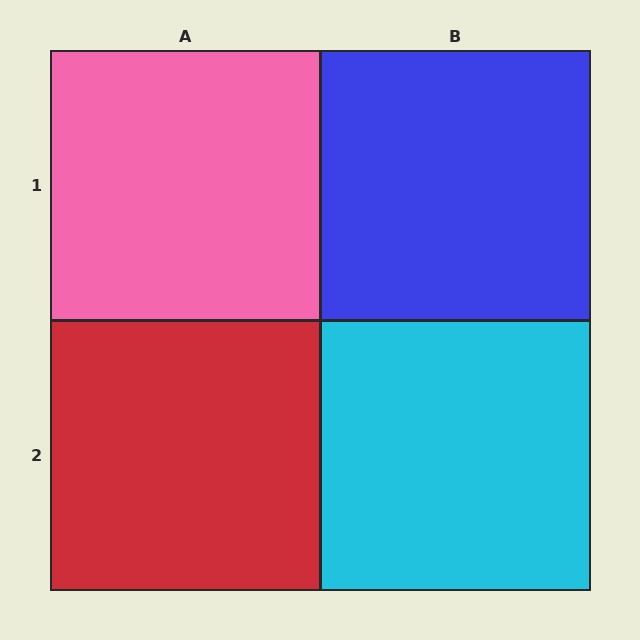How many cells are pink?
1 cell is pink.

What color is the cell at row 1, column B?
Blue.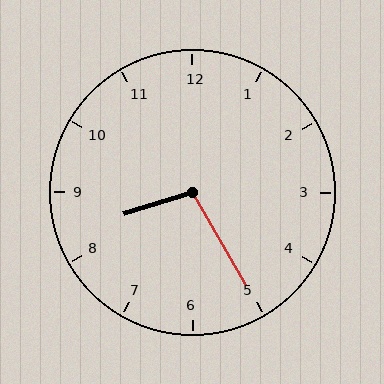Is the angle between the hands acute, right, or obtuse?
It is obtuse.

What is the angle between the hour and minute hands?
Approximately 102 degrees.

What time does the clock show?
8:25.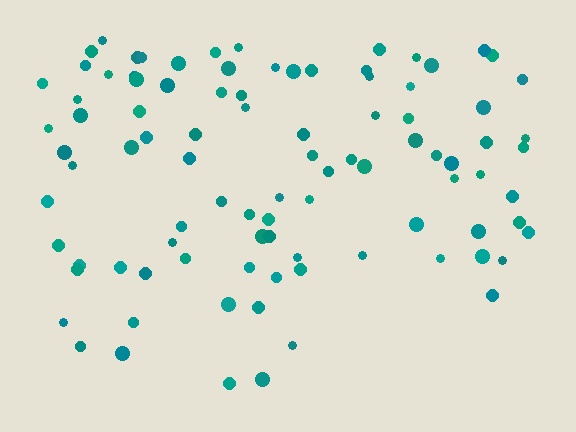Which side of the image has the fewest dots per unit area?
The bottom.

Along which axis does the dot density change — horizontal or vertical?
Vertical.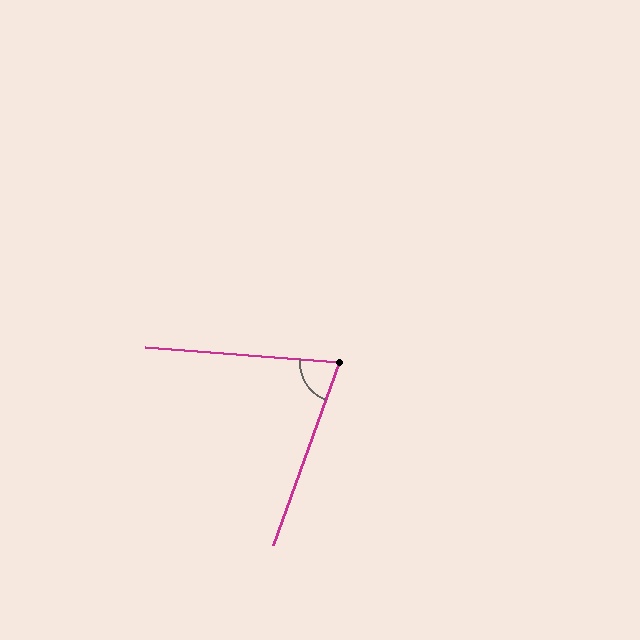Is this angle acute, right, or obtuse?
It is acute.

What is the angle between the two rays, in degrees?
Approximately 75 degrees.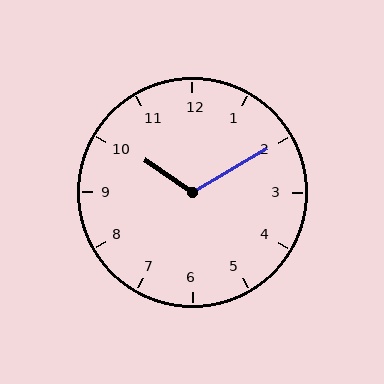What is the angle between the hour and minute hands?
Approximately 115 degrees.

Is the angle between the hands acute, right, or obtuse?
It is obtuse.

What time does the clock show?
10:10.